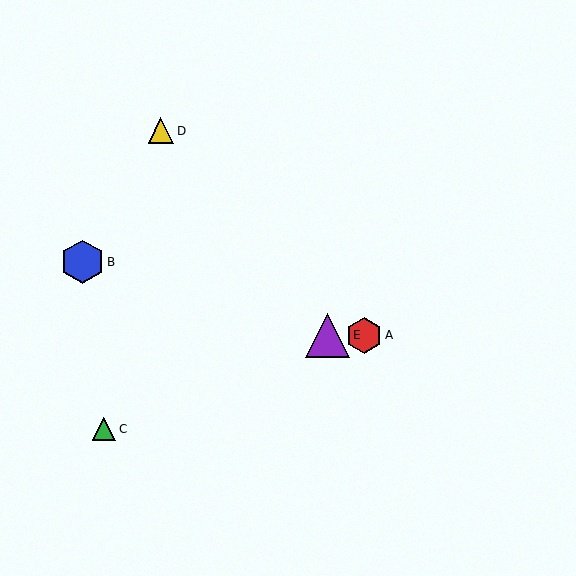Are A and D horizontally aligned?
No, A is at y≈335 and D is at y≈131.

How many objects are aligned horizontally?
2 objects (A, E) are aligned horizontally.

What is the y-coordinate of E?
Object E is at y≈335.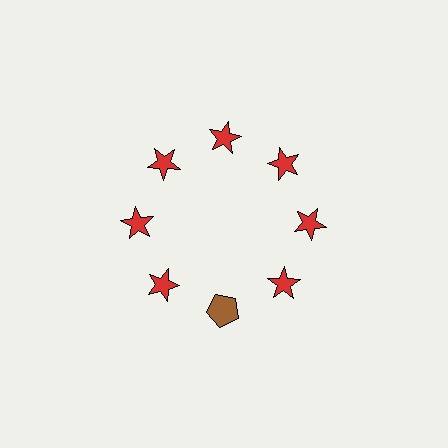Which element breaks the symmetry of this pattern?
The brown pentagon at roughly the 6 o'clock position breaks the symmetry. All other shapes are red stars.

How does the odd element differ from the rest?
It differs in both color (brown instead of red) and shape (pentagon instead of star).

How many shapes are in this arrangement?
There are 8 shapes arranged in a ring pattern.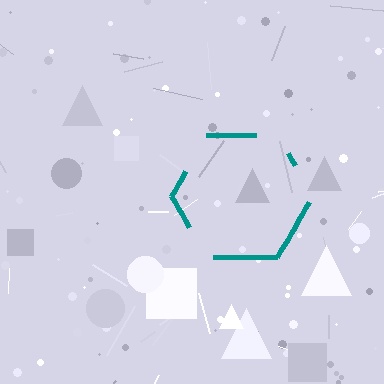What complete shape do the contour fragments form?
The contour fragments form a hexagon.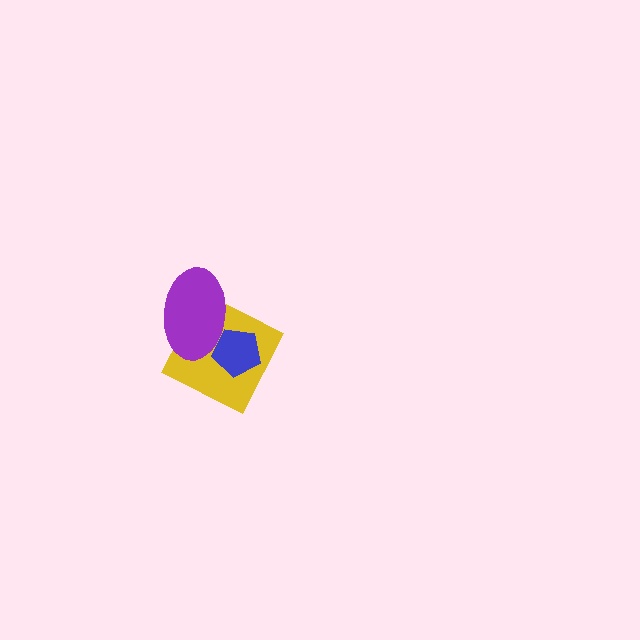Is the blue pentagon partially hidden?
No, no other shape covers it.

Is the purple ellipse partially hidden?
Yes, it is partially covered by another shape.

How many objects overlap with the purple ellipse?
2 objects overlap with the purple ellipse.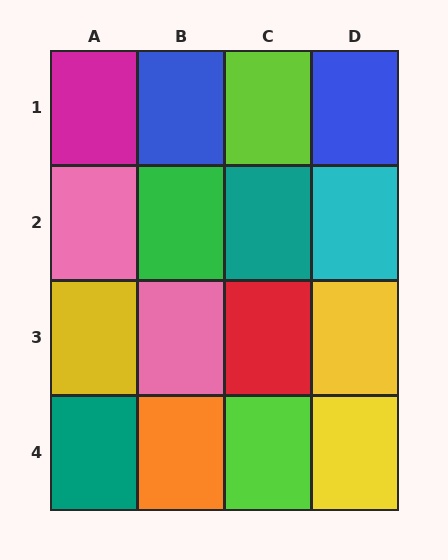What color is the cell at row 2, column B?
Green.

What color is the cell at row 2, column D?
Cyan.